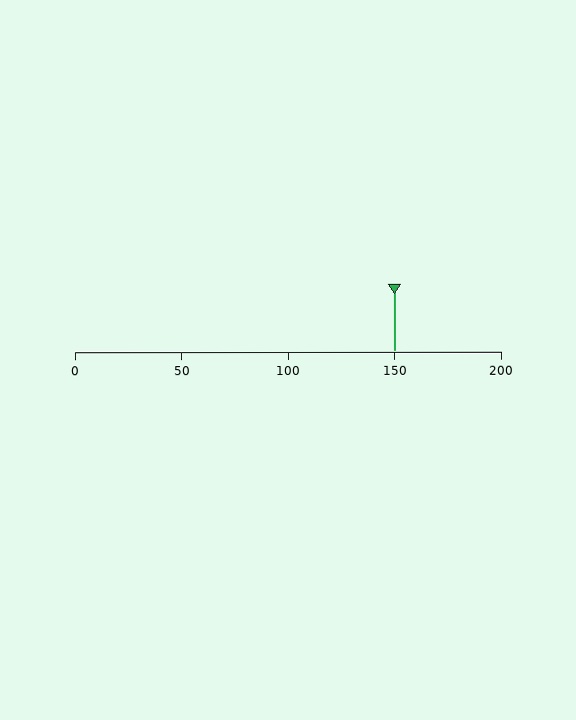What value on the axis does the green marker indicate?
The marker indicates approximately 150.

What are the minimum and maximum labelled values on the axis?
The axis runs from 0 to 200.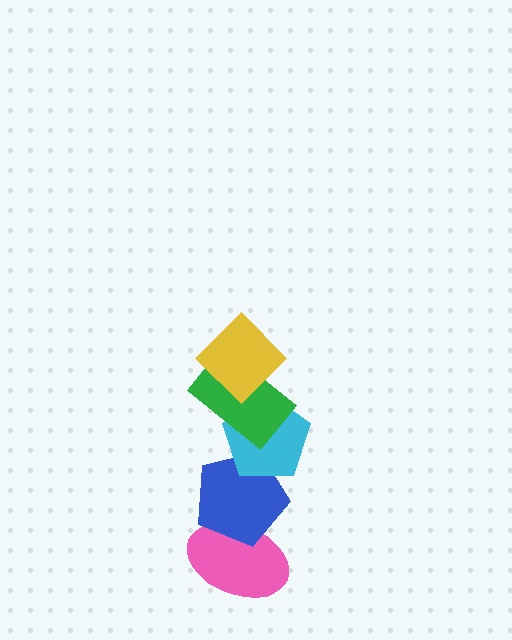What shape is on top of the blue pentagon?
The cyan pentagon is on top of the blue pentagon.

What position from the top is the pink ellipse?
The pink ellipse is 5th from the top.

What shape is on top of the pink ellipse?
The blue pentagon is on top of the pink ellipse.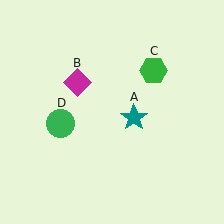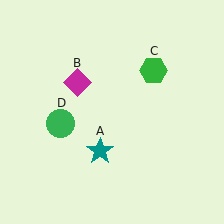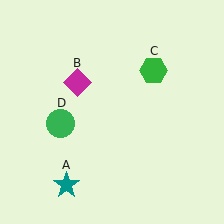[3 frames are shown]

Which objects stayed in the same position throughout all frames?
Magenta diamond (object B) and green hexagon (object C) and green circle (object D) remained stationary.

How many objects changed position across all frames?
1 object changed position: teal star (object A).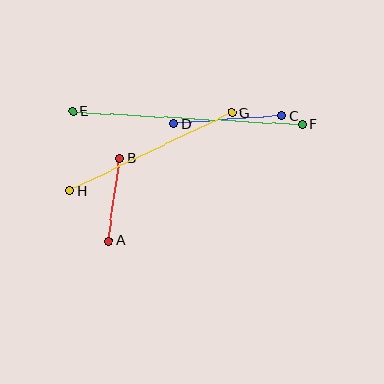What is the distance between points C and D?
The distance is approximately 108 pixels.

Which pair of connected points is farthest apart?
Points E and F are farthest apart.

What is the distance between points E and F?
The distance is approximately 230 pixels.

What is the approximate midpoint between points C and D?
The midpoint is at approximately (227, 120) pixels.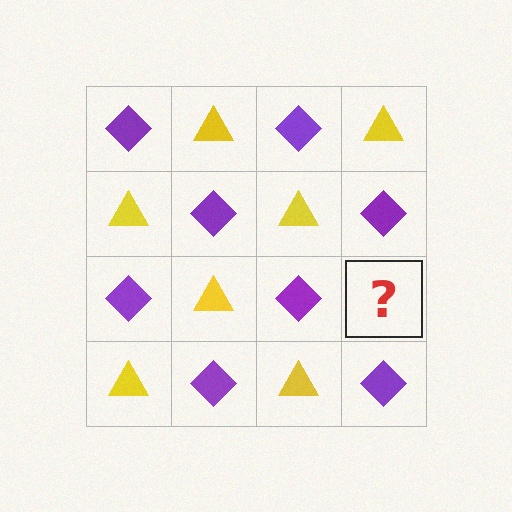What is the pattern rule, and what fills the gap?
The rule is that it alternates purple diamond and yellow triangle in a checkerboard pattern. The gap should be filled with a yellow triangle.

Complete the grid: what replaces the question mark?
The question mark should be replaced with a yellow triangle.